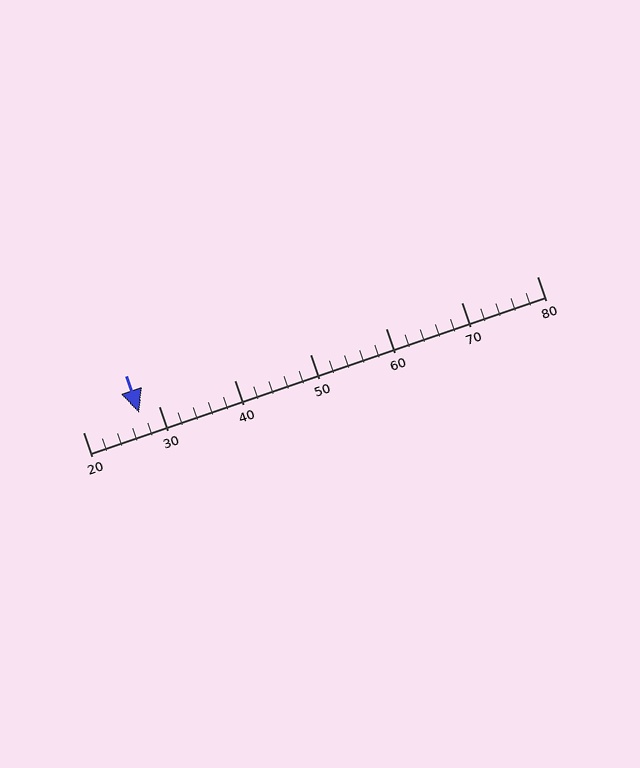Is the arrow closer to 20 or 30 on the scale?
The arrow is closer to 30.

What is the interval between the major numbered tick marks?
The major tick marks are spaced 10 units apart.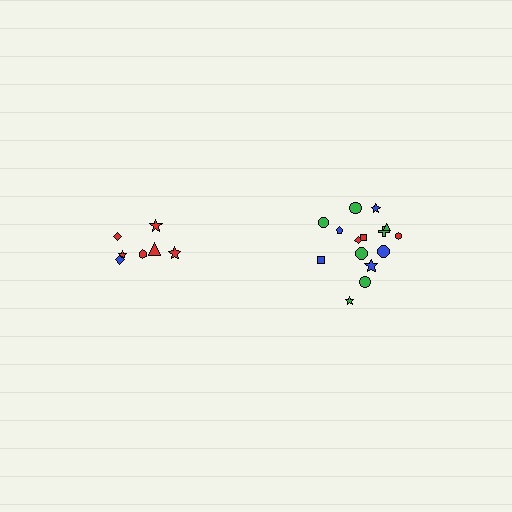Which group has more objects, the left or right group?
The right group.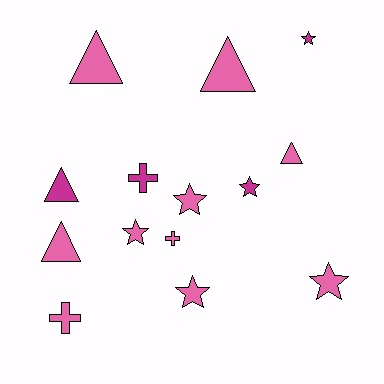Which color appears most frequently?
Pink, with 10 objects.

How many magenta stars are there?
There are 2 magenta stars.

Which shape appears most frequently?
Star, with 6 objects.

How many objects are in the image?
There are 14 objects.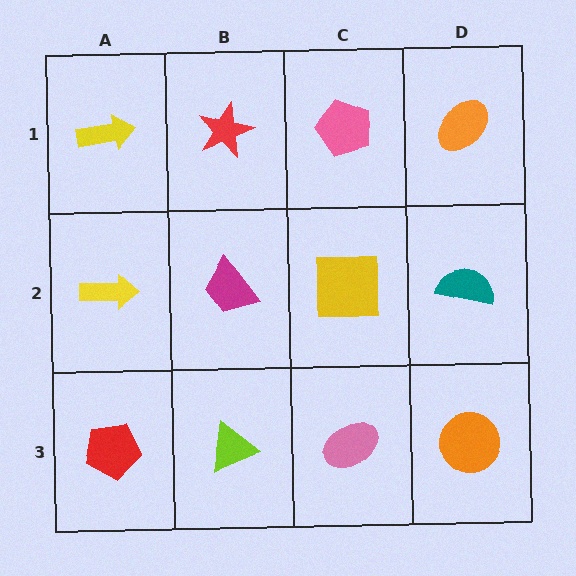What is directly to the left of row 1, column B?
A yellow arrow.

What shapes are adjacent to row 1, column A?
A yellow arrow (row 2, column A), a red star (row 1, column B).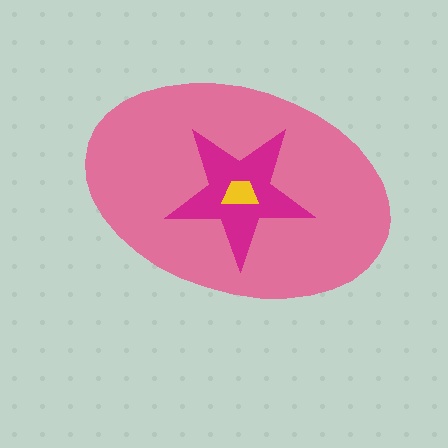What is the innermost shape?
The yellow trapezoid.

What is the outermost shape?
The pink ellipse.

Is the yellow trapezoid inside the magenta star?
Yes.